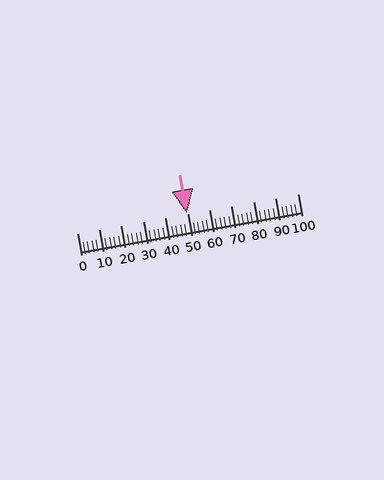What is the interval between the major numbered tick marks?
The major tick marks are spaced 10 units apart.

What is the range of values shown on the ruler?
The ruler shows values from 0 to 100.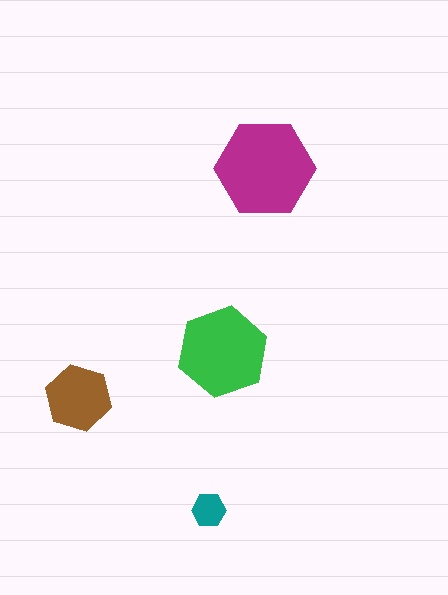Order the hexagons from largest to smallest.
the magenta one, the green one, the brown one, the teal one.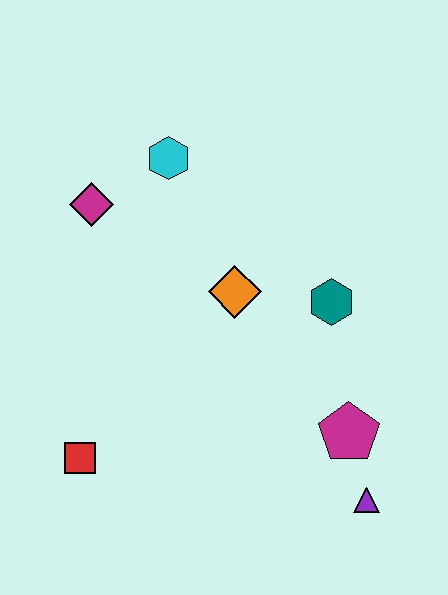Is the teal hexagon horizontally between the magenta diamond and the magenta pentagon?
Yes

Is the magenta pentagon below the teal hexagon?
Yes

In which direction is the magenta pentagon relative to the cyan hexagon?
The magenta pentagon is below the cyan hexagon.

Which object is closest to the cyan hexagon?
The magenta diamond is closest to the cyan hexagon.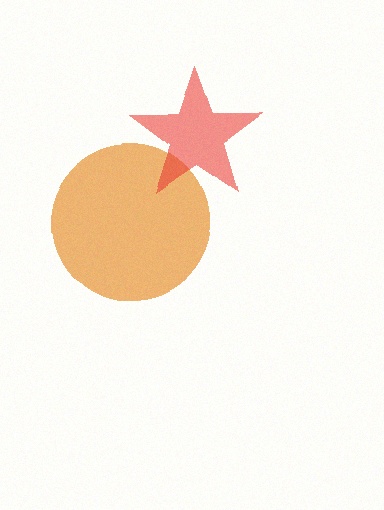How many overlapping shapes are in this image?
There are 2 overlapping shapes in the image.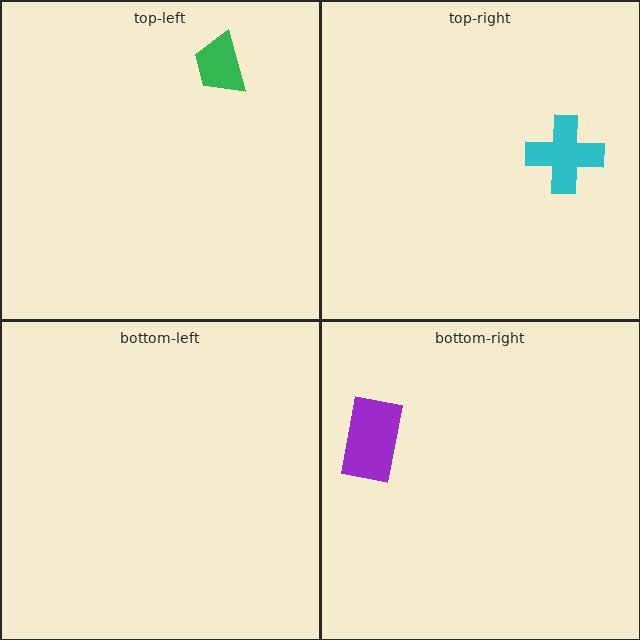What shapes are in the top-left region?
The green trapezoid.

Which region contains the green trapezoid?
The top-left region.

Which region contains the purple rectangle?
The bottom-right region.